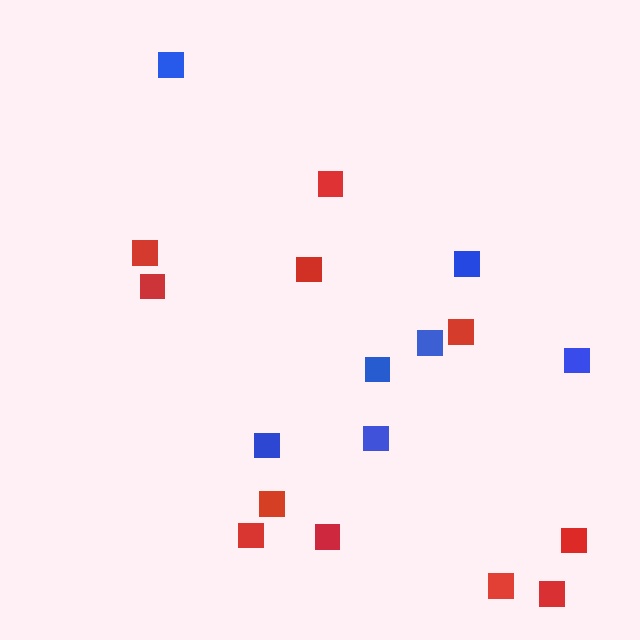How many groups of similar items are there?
There are 2 groups: one group of red squares (11) and one group of blue squares (7).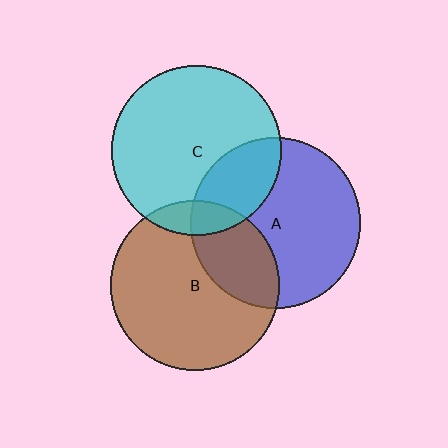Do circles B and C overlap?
Yes.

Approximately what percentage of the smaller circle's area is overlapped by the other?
Approximately 10%.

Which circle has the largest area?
Circle C (cyan).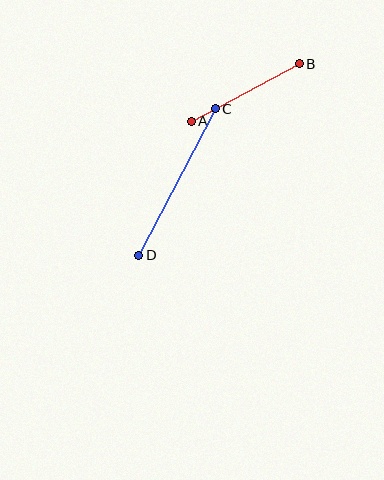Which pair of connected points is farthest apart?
Points C and D are farthest apart.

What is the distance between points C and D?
The distance is approximately 165 pixels.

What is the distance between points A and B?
The distance is approximately 122 pixels.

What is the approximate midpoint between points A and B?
The midpoint is at approximately (245, 93) pixels.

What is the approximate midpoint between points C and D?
The midpoint is at approximately (177, 182) pixels.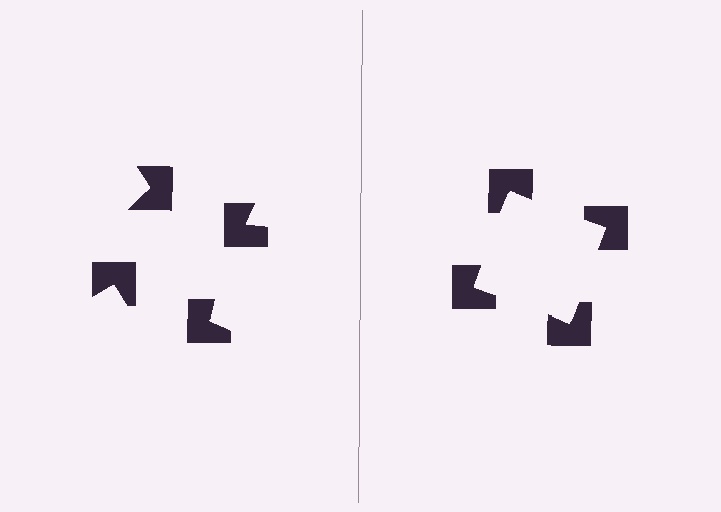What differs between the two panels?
The notched squares are positioned identically on both sides; only the wedge orientations differ. On the right they align to a square; on the left they are misaligned.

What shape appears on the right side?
An illusory square.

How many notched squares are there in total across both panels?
8 — 4 on each side.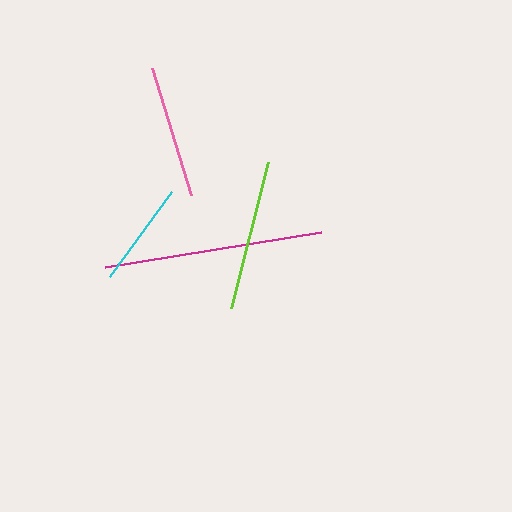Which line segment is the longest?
The magenta line is the longest at approximately 219 pixels.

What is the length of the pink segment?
The pink segment is approximately 133 pixels long.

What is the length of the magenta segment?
The magenta segment is approximately 219 pixels long.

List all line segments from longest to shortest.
From longest to shortest: magenta, lime, pink, cyan.